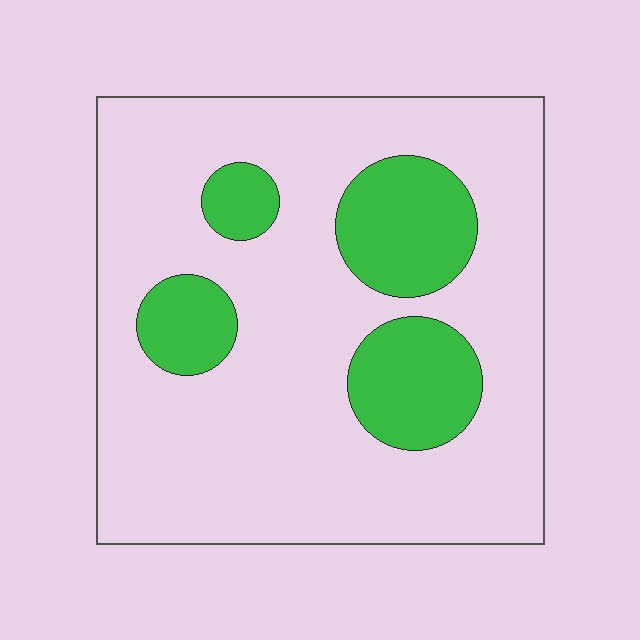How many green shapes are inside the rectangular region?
4.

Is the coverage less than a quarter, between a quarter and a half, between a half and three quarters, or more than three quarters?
Less than a quarter.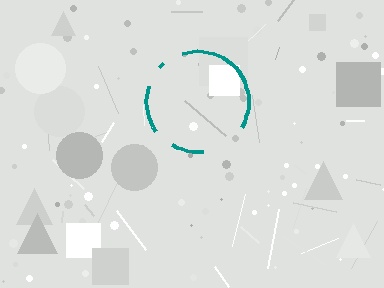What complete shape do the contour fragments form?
The contour fragments form a circle.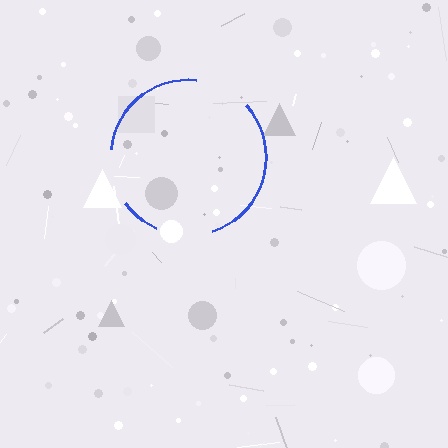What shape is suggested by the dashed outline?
The dashed outline suggests a circle.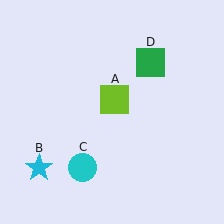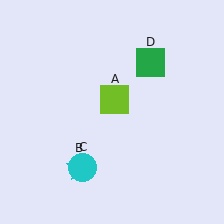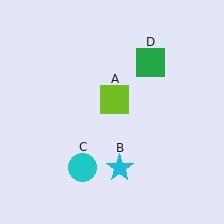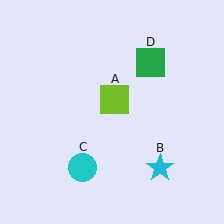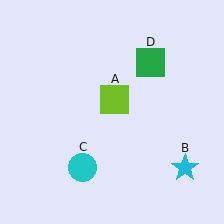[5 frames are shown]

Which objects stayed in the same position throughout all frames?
Lime square (object A) and cyan circle (object C) and green square (object D) remained stationary.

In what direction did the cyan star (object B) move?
The cyan star (object B) moved right.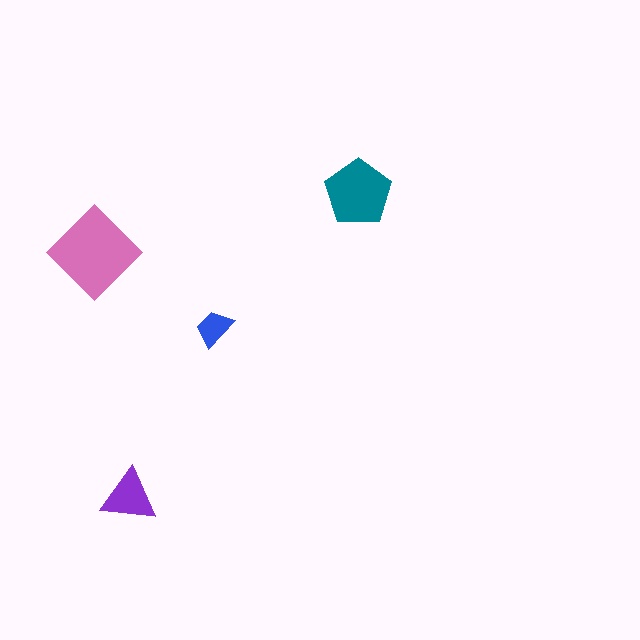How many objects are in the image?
There are 4 objects in the image.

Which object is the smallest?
The blue trapezoid.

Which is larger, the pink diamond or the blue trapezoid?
The pink diamond.